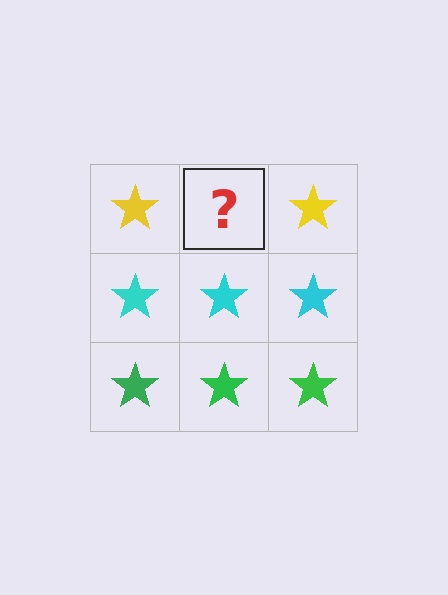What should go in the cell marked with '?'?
The missing cell should contain a yellow star.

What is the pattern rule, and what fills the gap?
The rule is that each row has a consistent color. The gap should be filled with a yellow star.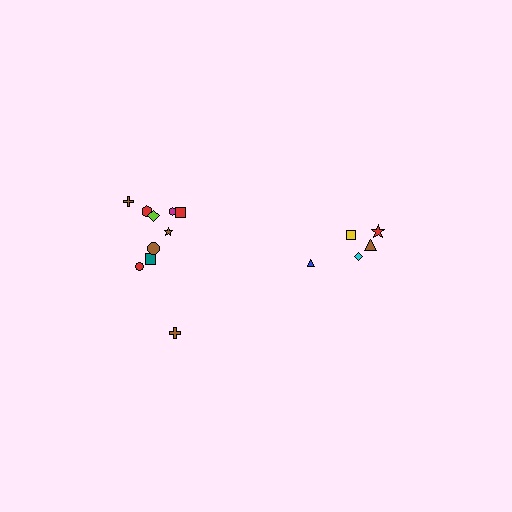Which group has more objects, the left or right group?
The left group.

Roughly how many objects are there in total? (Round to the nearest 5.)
Roughly 15 objects in total.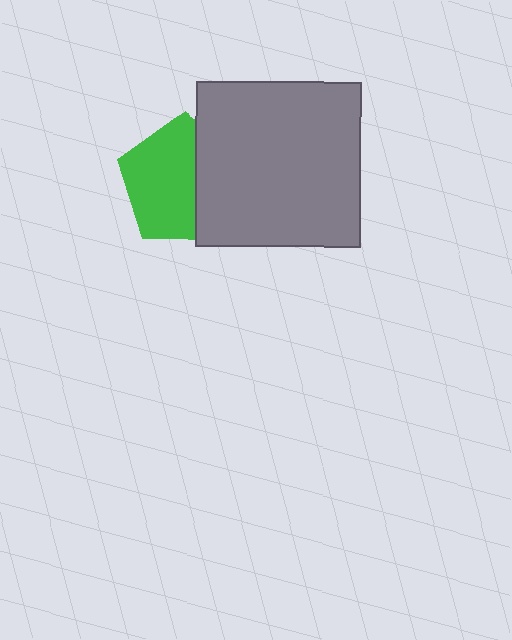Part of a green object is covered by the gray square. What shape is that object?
It is a pentagon.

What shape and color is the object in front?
The object in front is a gray square.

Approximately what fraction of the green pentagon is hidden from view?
Roughly 39% of the green pentagon is hidden behind the gray square.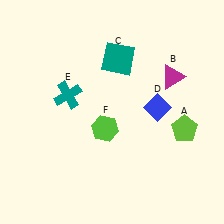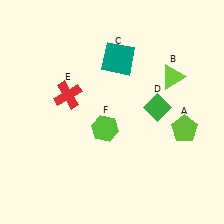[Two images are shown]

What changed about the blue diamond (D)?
In Image 1, D is blue. In Image 2, it changed to green.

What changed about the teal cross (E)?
In Image 1, E is teal. In Image 2, it changed to red.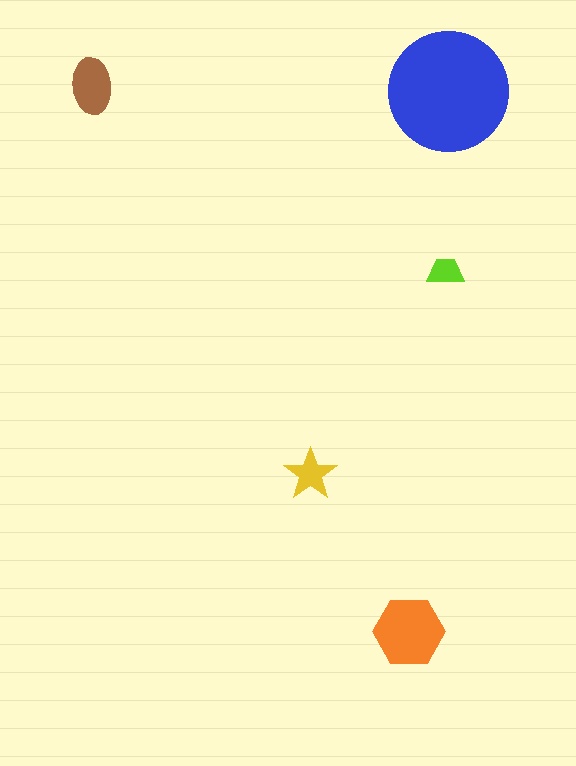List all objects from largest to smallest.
The blue circle, the orange hexagon, the brown ellipse, the yellow star, the lime trapezoid.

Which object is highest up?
The brown ellipse is topmost.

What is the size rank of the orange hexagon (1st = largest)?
2nd.